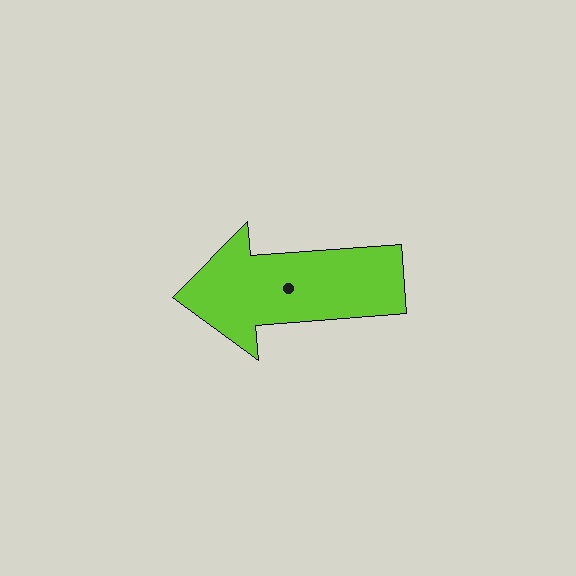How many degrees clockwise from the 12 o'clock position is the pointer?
Approximately 265 degrees.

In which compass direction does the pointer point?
West.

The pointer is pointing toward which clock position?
Roughly 9 o'clock.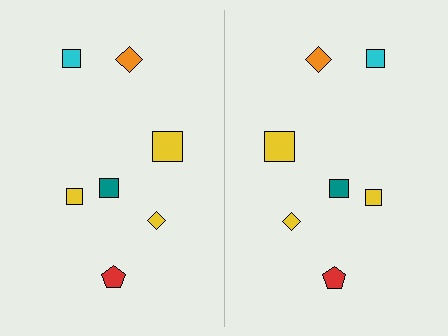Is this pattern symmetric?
Yes, this pattern has bilateral (reflection) symmetry.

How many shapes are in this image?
There are 14 shapes in this image.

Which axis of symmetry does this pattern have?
The pattern has a vertical axis of symmetry running through the center of the image.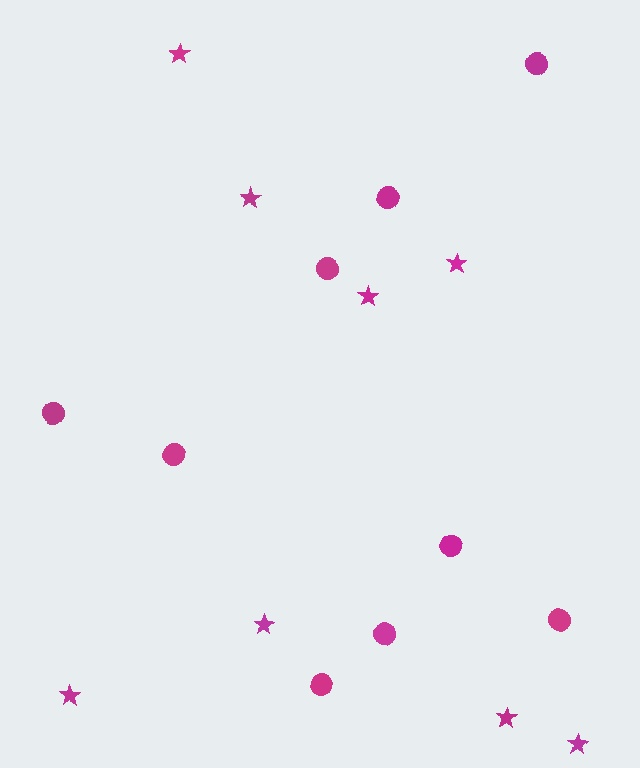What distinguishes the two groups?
There are 2 groups: one group of stars (8) and one group of circles (9).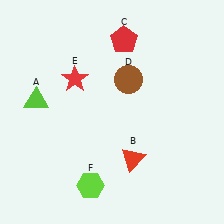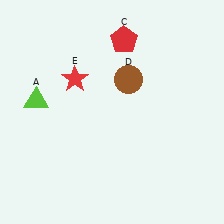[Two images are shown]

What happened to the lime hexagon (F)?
The lime hexagon (F) was removed in Image 2. It was in the bottom-left area of Image 1.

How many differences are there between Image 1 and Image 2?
There are 2 differences between the two images.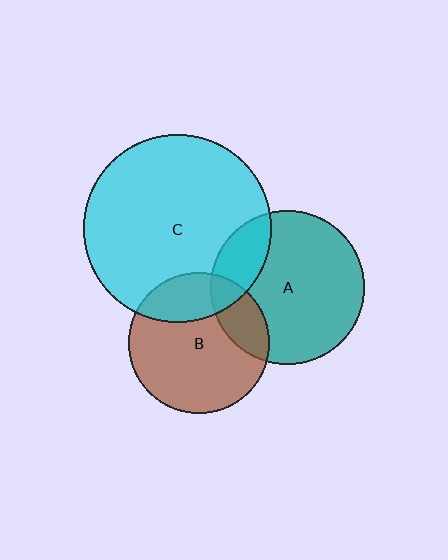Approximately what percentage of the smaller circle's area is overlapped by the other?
Approximately 25%.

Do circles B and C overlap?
Yes.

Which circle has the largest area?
Circle C (cyan).